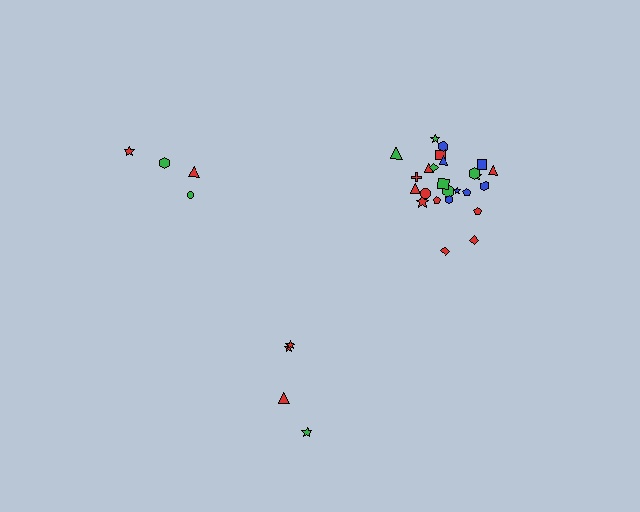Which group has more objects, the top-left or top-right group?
The top-right group.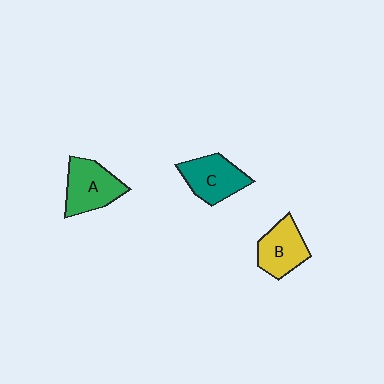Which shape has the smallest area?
Shape B (yellow).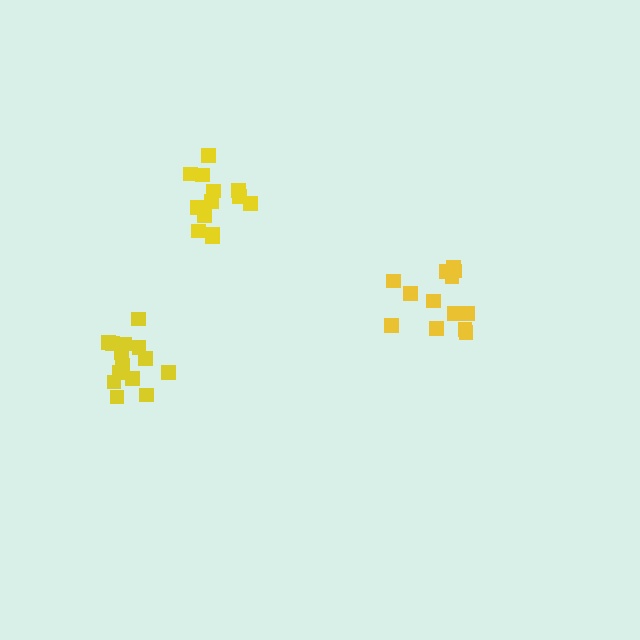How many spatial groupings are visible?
There are 3 spatial groupings.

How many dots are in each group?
Group 1: 13 dots, Group 2: 14 dots, Group 3: 14 dots (41 total).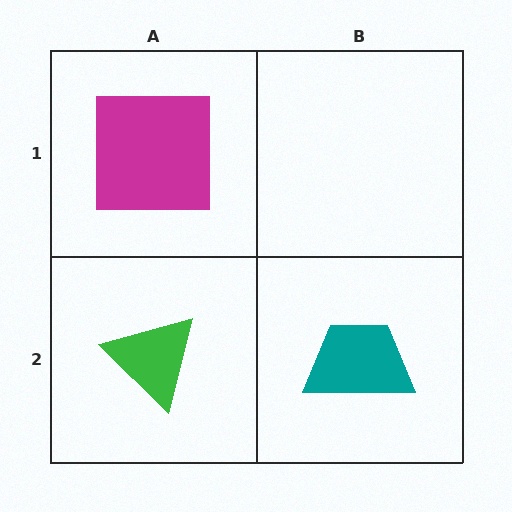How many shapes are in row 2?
2 shapes.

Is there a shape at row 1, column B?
No, that cell is empty.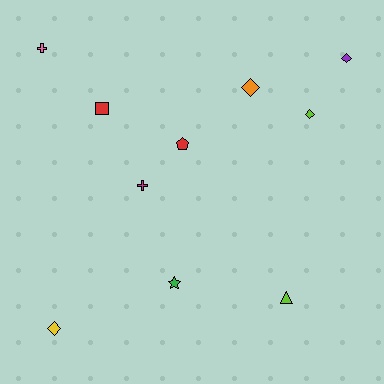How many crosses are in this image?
There are 2 crosses.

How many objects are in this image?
There are 10 objects.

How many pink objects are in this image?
There is 1 pink object.